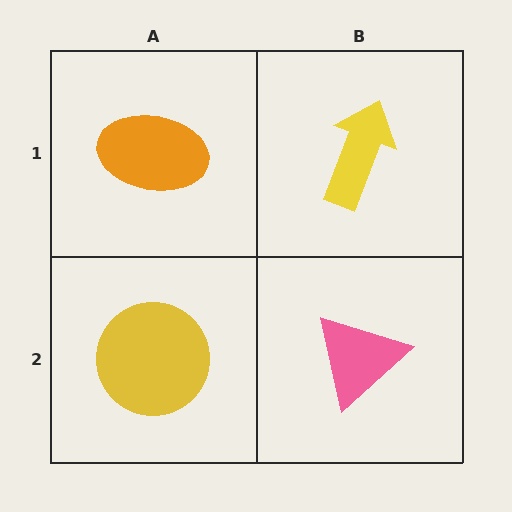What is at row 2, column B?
A pink triangle.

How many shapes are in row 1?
2 shapes.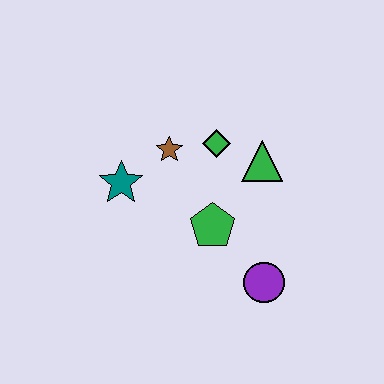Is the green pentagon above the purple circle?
Yes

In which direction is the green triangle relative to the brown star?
The green triangle is to the right of the brown star.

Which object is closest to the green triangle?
The green diamond is closest to the green triangle.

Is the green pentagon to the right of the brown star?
Yes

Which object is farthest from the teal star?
The purple circle is farthest from the teal star.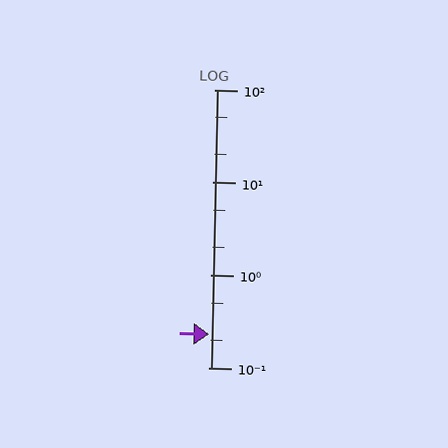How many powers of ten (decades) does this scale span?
The scale spans 3 decades, from 0.1 to 100.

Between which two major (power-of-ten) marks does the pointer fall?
The pointer is between 0.1 and 1.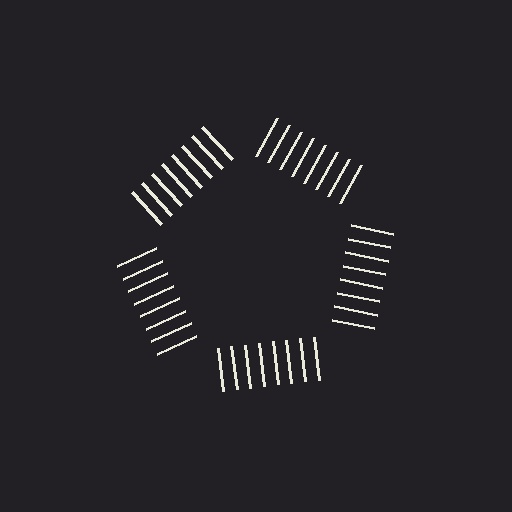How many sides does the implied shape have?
5 sides — the line-ends trace a pentagon.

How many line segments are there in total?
40 — 8 along each of the 5 edges.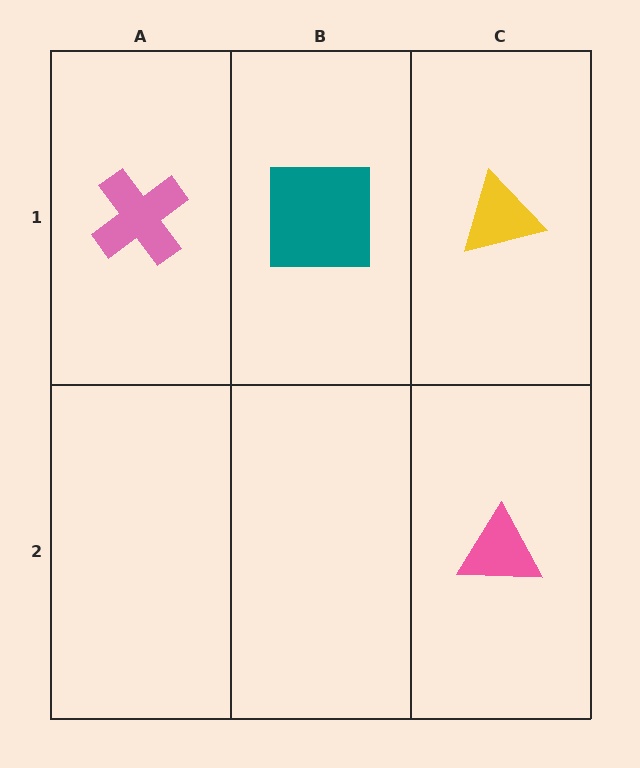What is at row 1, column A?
A pink cross.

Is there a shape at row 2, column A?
No, that cell is empty.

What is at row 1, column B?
A teal square.